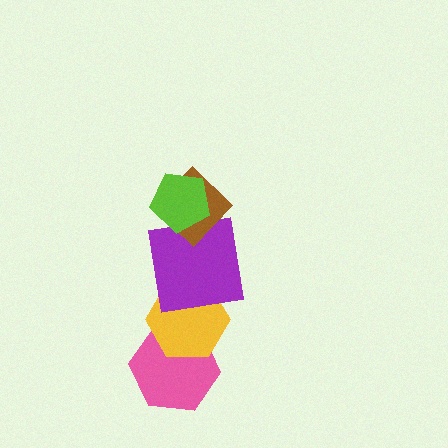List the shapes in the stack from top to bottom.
From top to bottom: the lime pentagon, the brown diamond, the purple square, the yellow hexagon, the pink hexagon.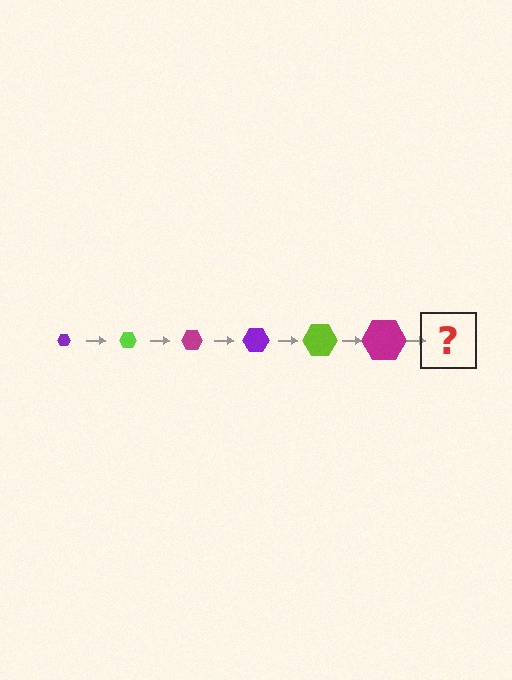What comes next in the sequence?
The next element should be a purple hexagon, larger than the previous one.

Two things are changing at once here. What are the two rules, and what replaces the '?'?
The two rules are that the hexagon grows larger each step and the color cycles through purple, lime, and magenta. The '?' should be a purple hexagon, larger than the previous one.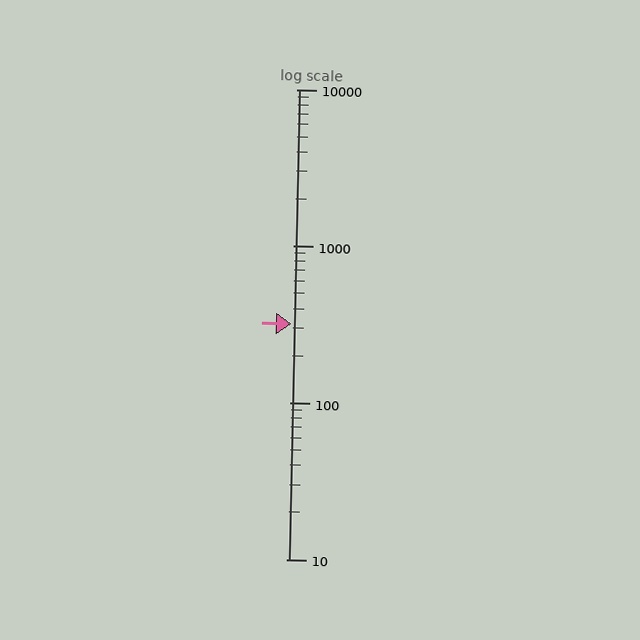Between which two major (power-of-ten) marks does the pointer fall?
The pointer is between 100 and 1000.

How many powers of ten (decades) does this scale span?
The scale spans 3 decades, from 10 to 10000.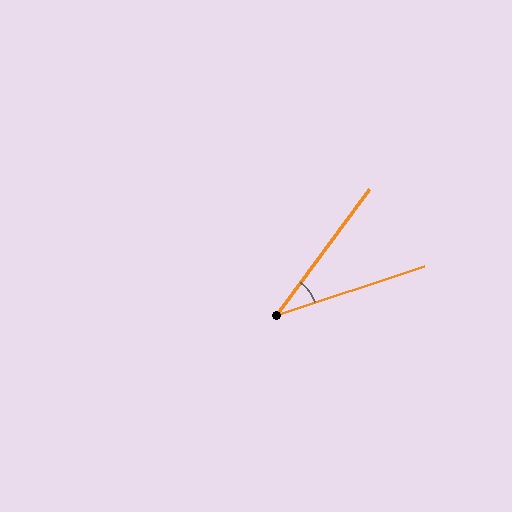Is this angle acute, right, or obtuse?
It is acute.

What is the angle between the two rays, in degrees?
Approximately 35 degrees.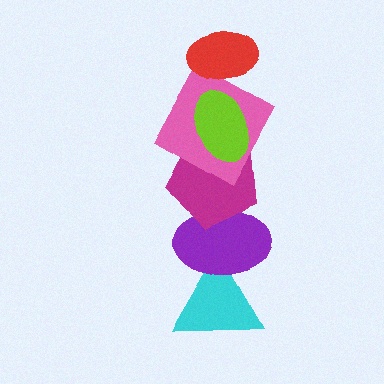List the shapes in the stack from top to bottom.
From top to bottom: the red ellipse, the lime ellipse, the pink square, the magenta pentagon, the purple ellipse, the cyan triangle.